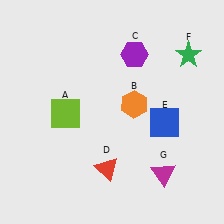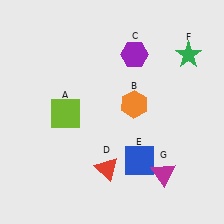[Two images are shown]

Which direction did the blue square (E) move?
The blue square (E) moved down.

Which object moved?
The blue square (E) moved down.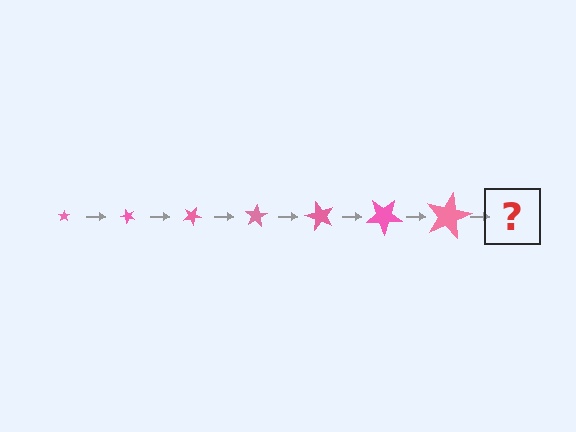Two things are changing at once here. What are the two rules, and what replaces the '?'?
The two rules are that the star grows larger each step and it rotates 50 degrees each step. The '?' should be a star, larger than the previous one and rotated 350 degrees from the start.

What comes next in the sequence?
The next element should be a star, larger than the previous one and rotated 350 degrees from the start.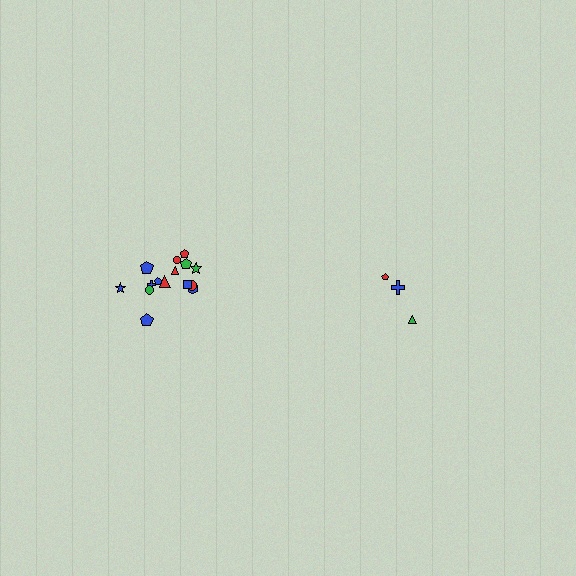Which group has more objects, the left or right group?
The left group.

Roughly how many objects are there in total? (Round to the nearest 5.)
Roughly 20 objects in total.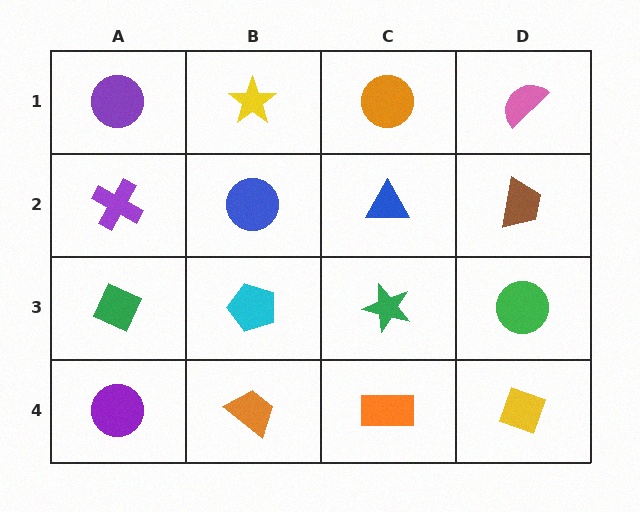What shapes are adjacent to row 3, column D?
A brown trapezoid (row 2, column D), a yellow diamond (row 4, column D), a green star (row 3, column C).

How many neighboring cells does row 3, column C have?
4.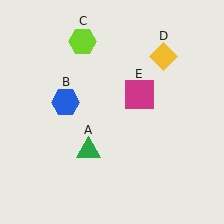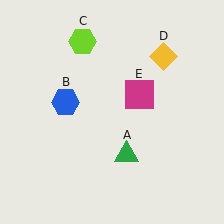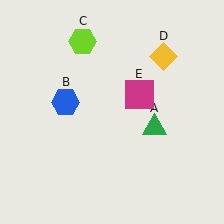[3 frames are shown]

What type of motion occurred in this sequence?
The green triangle (object A) rotated counterclockwise around the center of the scene.